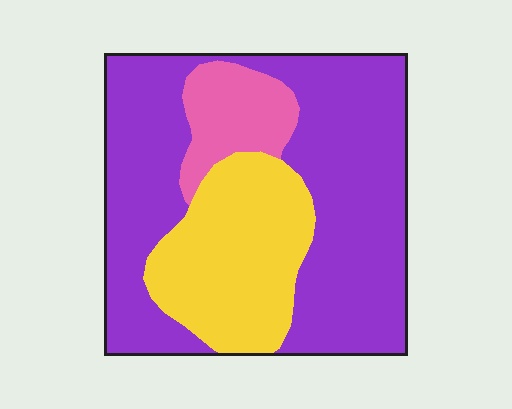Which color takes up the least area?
Pink, at roughly 10%.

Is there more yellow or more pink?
Yellow.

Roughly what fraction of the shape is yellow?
Yellow covers 27% of the shape.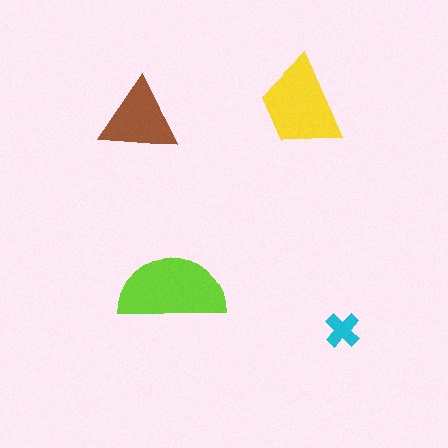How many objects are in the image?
There are 4 objects in the image.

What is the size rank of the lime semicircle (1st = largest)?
1st.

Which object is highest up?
The yellow trapezoid is topmost.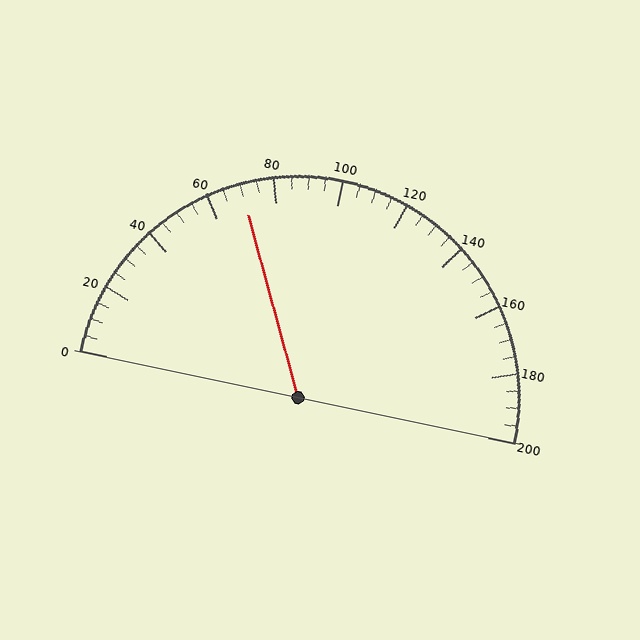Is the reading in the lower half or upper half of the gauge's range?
The reading is in the lower half of the range (0 to 200).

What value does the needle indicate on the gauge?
The needle indicates approximately 70.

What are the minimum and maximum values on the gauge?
The gauge ranges from 0 to 200.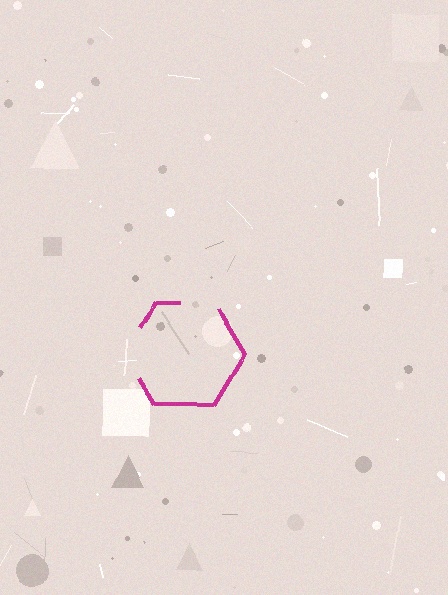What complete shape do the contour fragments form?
The contour fragments form a hexagon.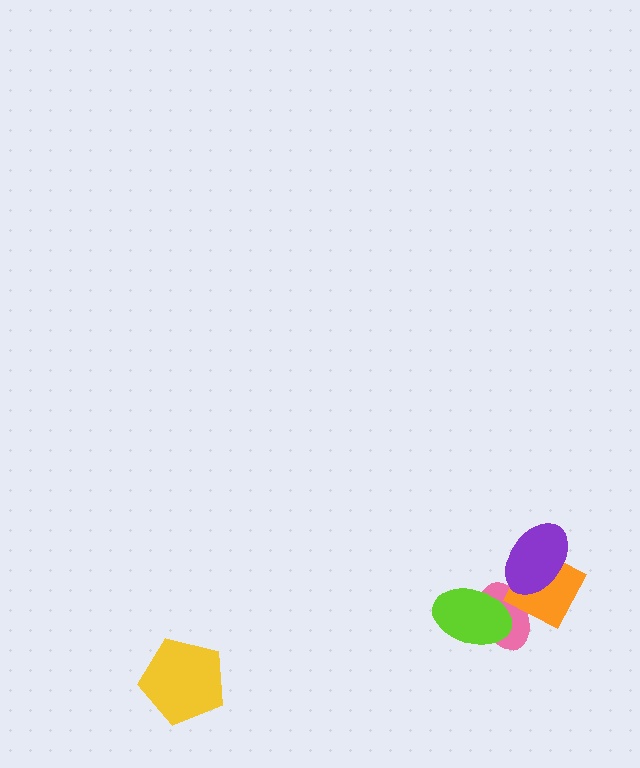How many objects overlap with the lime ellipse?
1 object overlaps with the lime ellipse.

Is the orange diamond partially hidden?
Yes, it is partially covered by another shape.